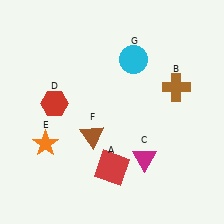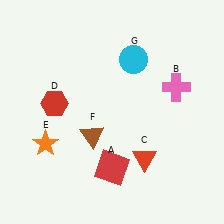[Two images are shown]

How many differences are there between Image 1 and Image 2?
There are 2 differences between the two images.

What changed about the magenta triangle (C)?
In Image 1, C is magenta. In Image 2, it changed to red.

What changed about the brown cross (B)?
In Image 1, B is brown. In Image 2, it changed to pink.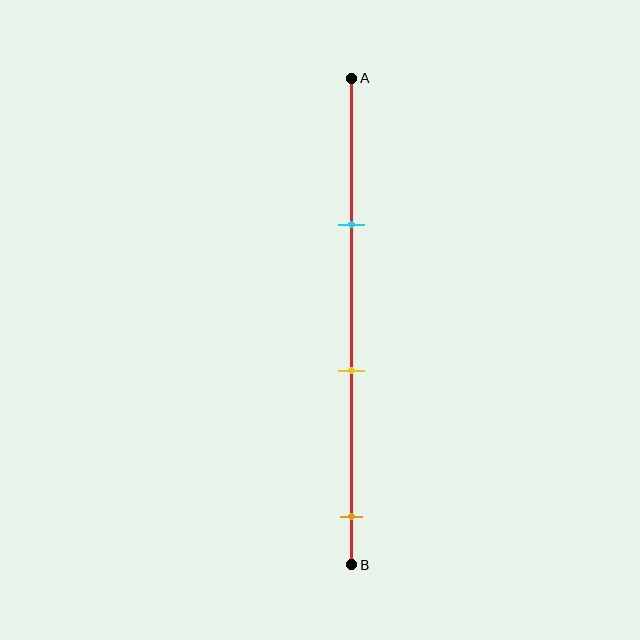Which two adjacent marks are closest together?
The cyan and yellow marks are the closest adjacent pair.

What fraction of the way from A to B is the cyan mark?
The cyan mark is approximately 30% (0.3) of the way from A to B.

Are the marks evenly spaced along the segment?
Yes, the marks are approximately evenly spaced.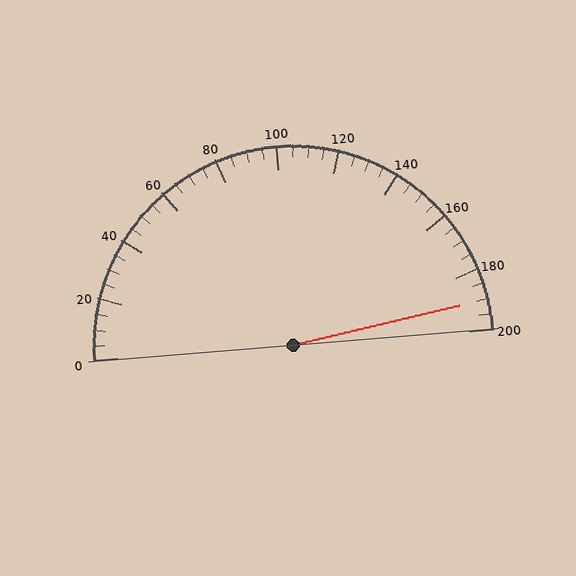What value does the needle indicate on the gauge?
The needle indicates approximately 190.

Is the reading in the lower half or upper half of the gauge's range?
The reading is in the upper half of the range (0 to 200).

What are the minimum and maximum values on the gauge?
The gauge ranges from 0 to 200.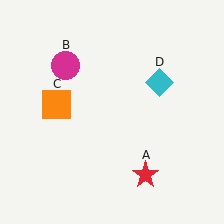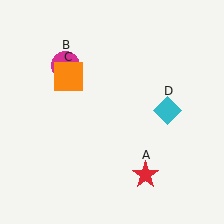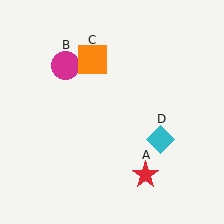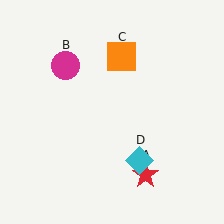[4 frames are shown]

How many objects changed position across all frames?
2 objects changed position: orange square (object C), cyan diamond (object D).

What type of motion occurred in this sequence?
The orange square (object C), cyan diamond (object D) rotated clockwise around the center of the scene.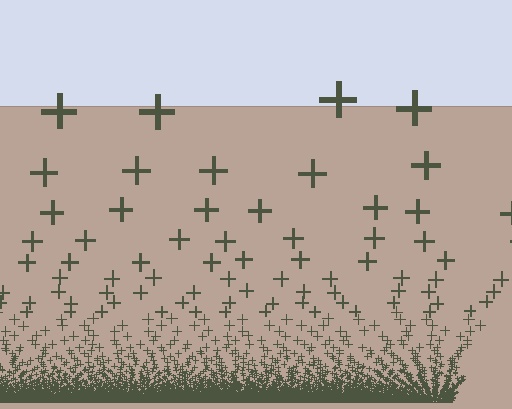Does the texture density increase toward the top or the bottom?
Density increases toward the bottom.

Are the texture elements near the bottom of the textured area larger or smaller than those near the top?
Smaller. The gradient is inverted — elements near the bottom are smaller and denser.